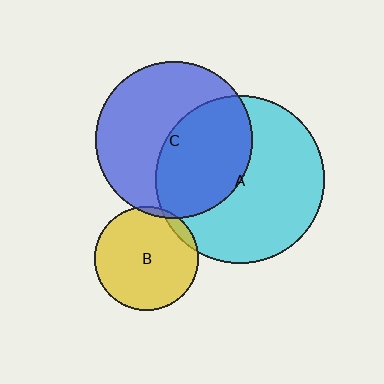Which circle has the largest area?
Circle A (cyan).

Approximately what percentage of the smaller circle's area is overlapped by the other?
Approximately 45%.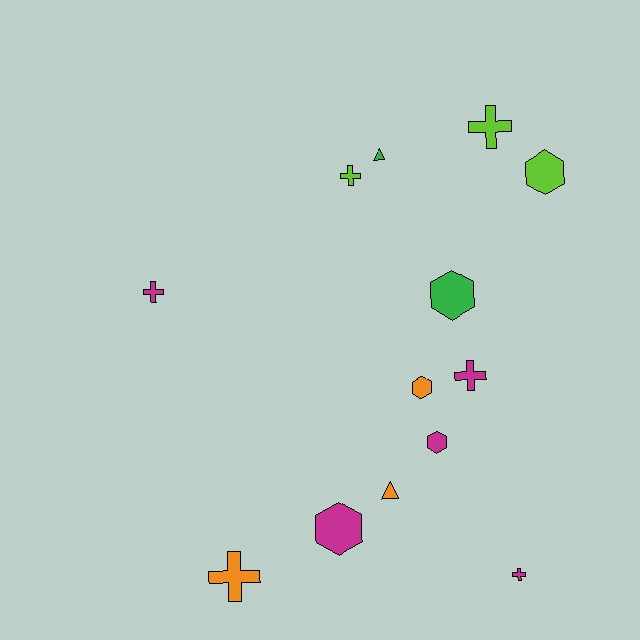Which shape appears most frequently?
Cross, with 6 objects.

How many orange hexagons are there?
There is 1 orange hexagon.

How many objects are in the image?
There are 13 objects.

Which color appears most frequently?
Magenta, with 5 objects.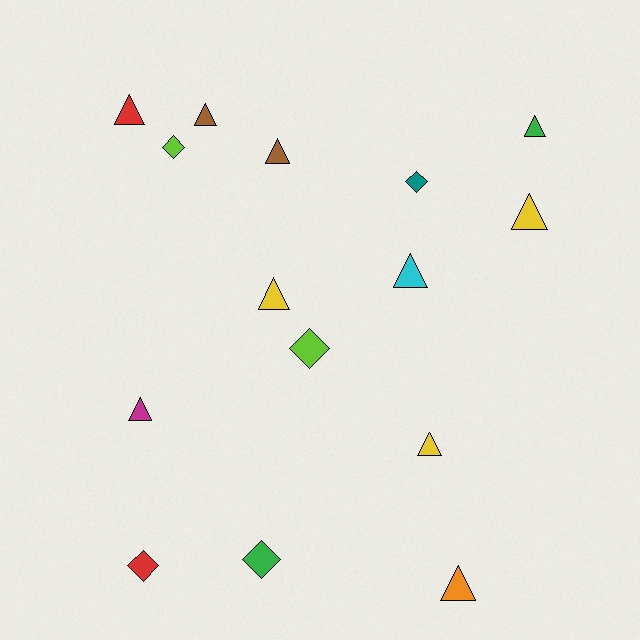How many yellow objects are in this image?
There are 3 yellow objects.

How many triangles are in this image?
There are 10 triangles.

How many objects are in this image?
There are 15 objects.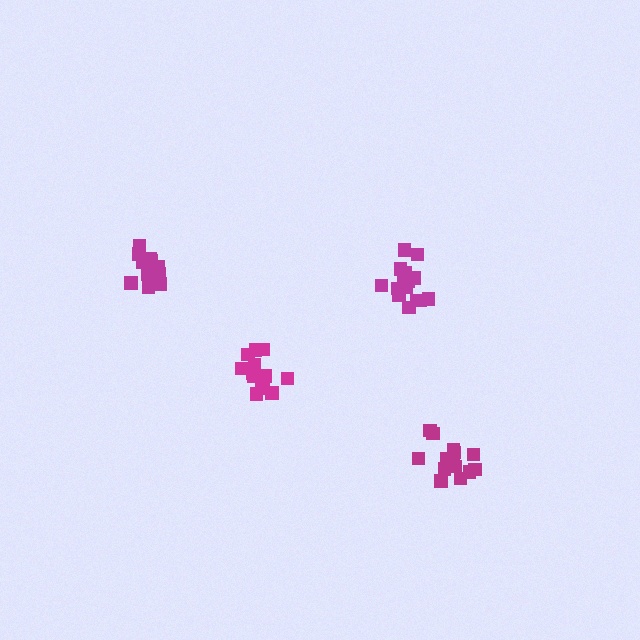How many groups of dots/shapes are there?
There are 4 groups.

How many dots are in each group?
Group 1: 11 dots, Group 2: 13 dots, Group 3: 15 dots, Group 4: 16 dots (55 total).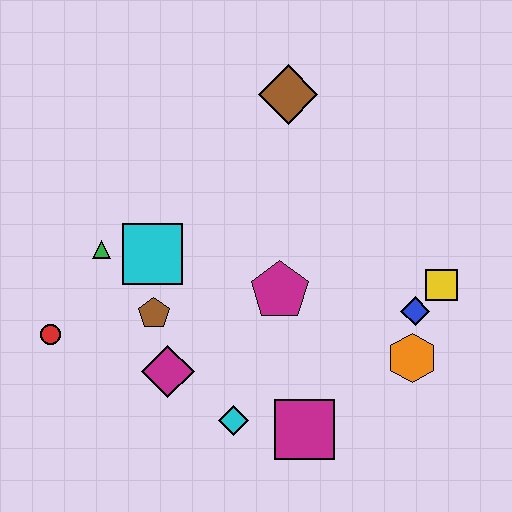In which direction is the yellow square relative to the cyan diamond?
The yellow square is to the right of the cyan diamond.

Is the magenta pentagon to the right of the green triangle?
Yes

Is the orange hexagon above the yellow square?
No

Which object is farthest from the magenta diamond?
The brown diamond is farthest from the magenta diamond.